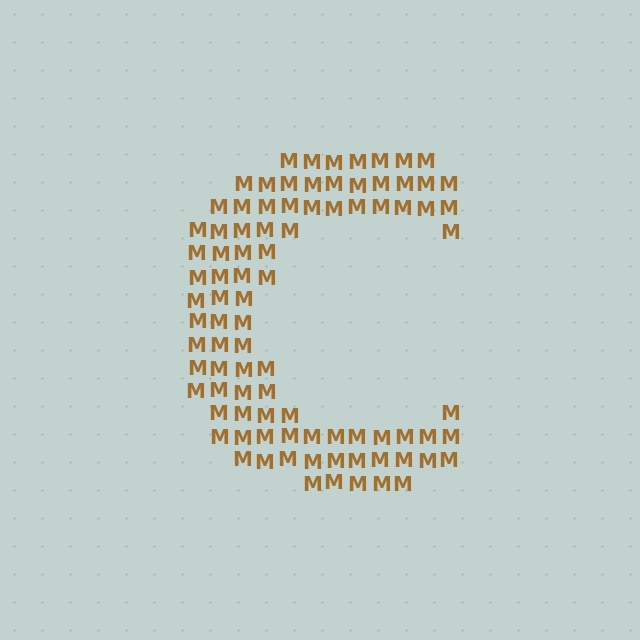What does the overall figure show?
The overall figure shows the letter C.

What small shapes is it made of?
It is made of small letter M's.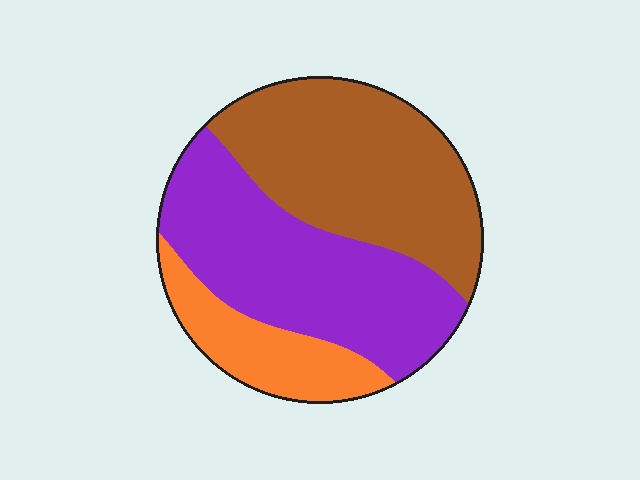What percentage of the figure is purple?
Purple covers about 40% of the figure.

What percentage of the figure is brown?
Brown takes up between a quarter and a half of the figure.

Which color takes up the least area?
Orange, at roughly 15%.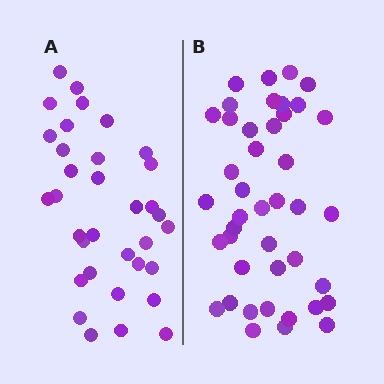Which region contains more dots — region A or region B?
Region B (the right region) has more dots.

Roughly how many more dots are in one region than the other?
Region B has roughly 8 or so more dots than region A.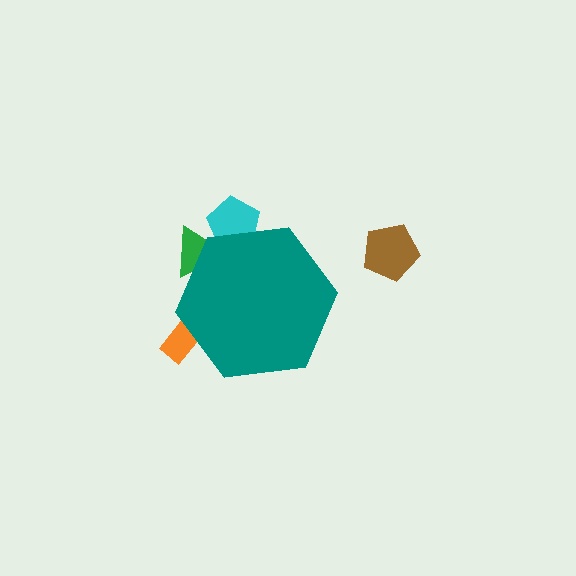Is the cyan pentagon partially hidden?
Yes, the cyan pentagon is partially hidden behind the teal hexagon.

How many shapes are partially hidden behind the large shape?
3 shapes are partially hidden.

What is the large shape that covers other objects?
A teal hexagon.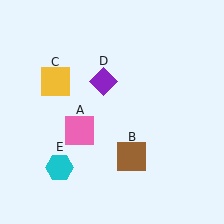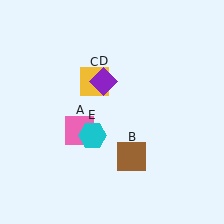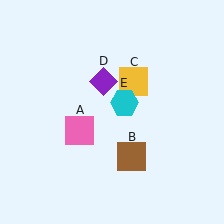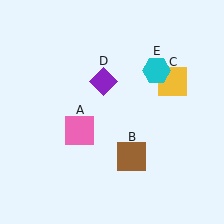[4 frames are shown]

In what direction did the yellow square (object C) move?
The yellow square (object C) moved right.